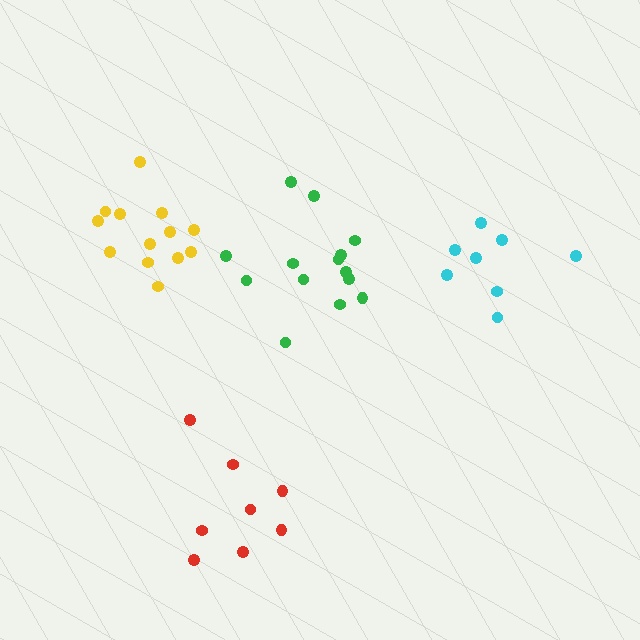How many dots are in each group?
Group 1: 8 dots, Group 2: 13 dots, Group 3: 14 dots, Group 4: 8 dots (43 total).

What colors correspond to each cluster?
The clusters are colored: red, yellow, green, cyan.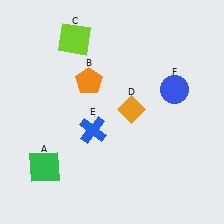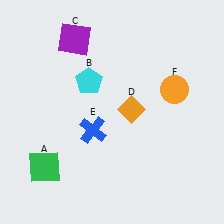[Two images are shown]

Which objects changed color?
B changed from orange to cyan. C changed from lime to purple. F changed from blue to orange.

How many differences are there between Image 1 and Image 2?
There are 3 differences between the two images.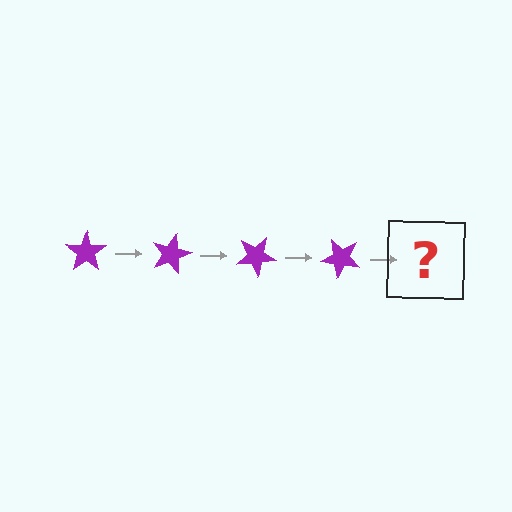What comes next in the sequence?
The next element should be a purple star rotated 60 degrees.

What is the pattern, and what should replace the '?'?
The pattern is that the star rotates 15 degrees each step. The '?' should be a purple star rotated 60 degrees.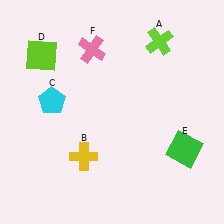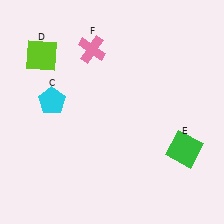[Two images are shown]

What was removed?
The yellow cross (B), the lime cross (A) were removed in Image 2.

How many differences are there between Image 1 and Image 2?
There are 2 differences between the two images.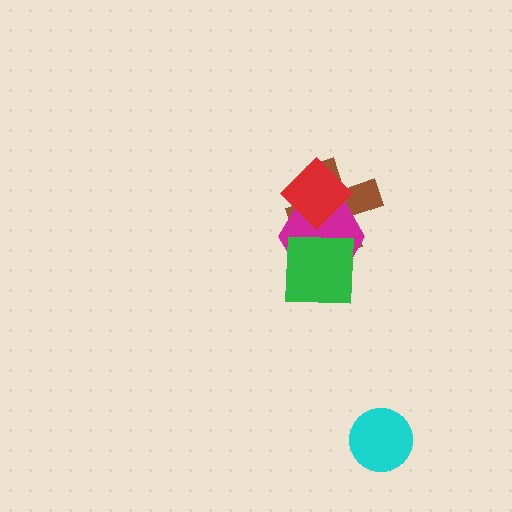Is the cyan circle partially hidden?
No, no other shape covers it.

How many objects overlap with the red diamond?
2 objects overlap with the red diamond.